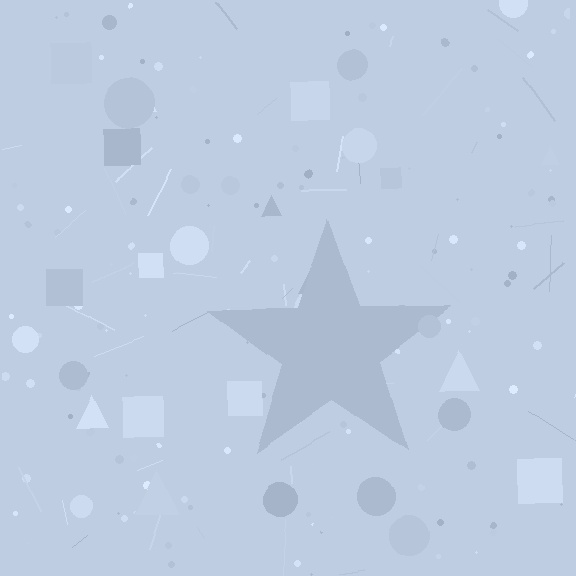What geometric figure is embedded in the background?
A star is embedded in the background.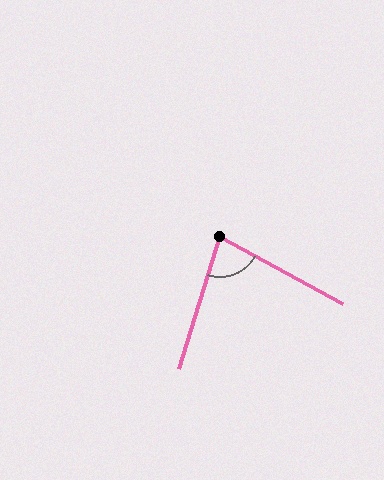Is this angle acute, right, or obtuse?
It is acute.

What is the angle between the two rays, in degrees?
Approximately 79 degrees.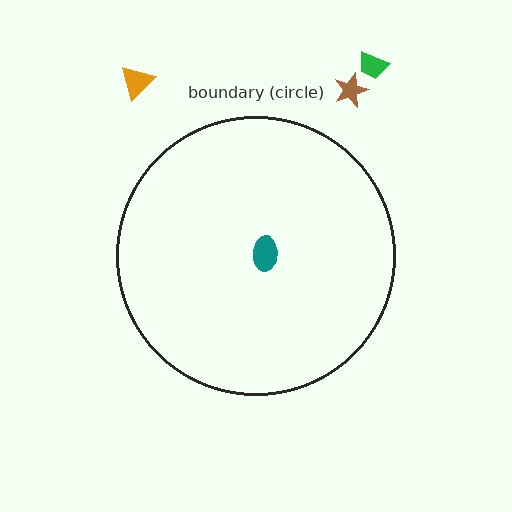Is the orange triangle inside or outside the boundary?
Outside.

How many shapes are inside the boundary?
1 inside, 3 outside.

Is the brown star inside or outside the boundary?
Outside.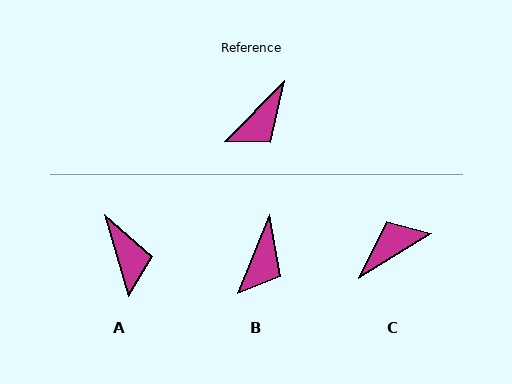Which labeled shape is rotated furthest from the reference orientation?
C, about 167 degrees away.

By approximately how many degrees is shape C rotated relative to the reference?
Approximately 167 degrees counter-clockwise.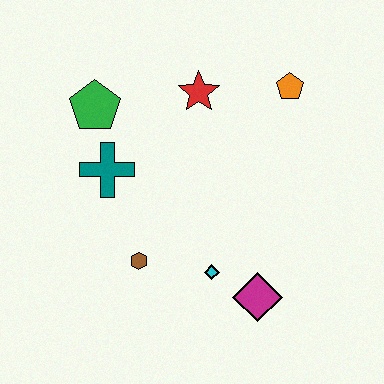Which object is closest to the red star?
The orange pentagon is closest to the red star.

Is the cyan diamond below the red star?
Yes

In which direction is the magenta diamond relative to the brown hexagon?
The magenta diamond is to the right of the brown hexagon.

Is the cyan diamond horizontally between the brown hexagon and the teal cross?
No